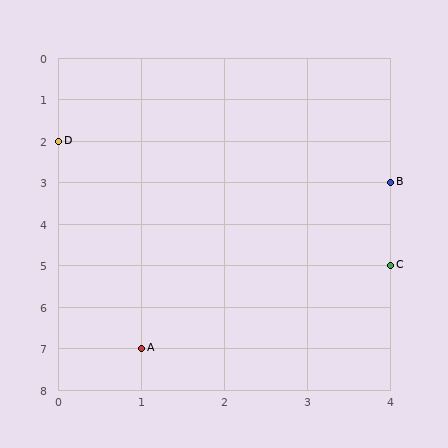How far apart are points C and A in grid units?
Points C and A are 3 columns and 2 rows apart (about 3.6 grid units diagonally).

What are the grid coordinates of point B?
Point B is at grid coordinates (4, 3).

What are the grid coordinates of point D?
Point D is at grid coordinates (0, 2).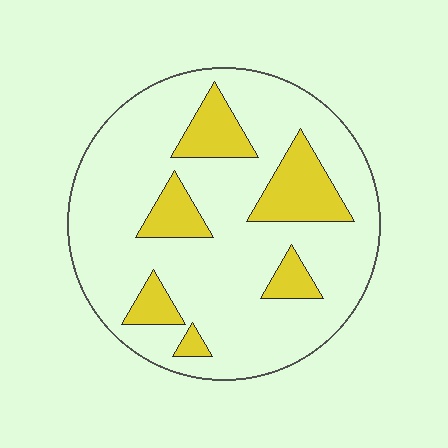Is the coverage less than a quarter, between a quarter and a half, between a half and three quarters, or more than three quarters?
Less than a quarter.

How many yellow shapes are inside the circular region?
6.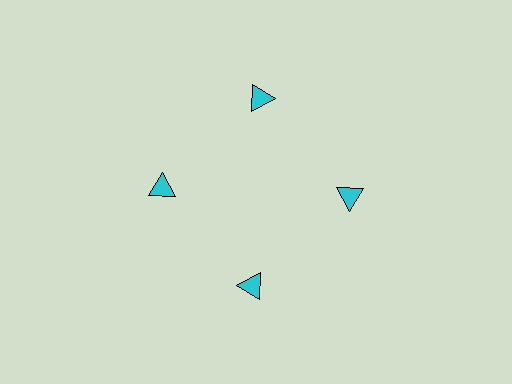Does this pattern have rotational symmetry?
Yes, this pattern has 4-fold rotational symmetry. It looks the same after rotating 90 degrees around the center.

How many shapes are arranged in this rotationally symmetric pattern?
There are 4 shapes, arranged in 4 groups of 1.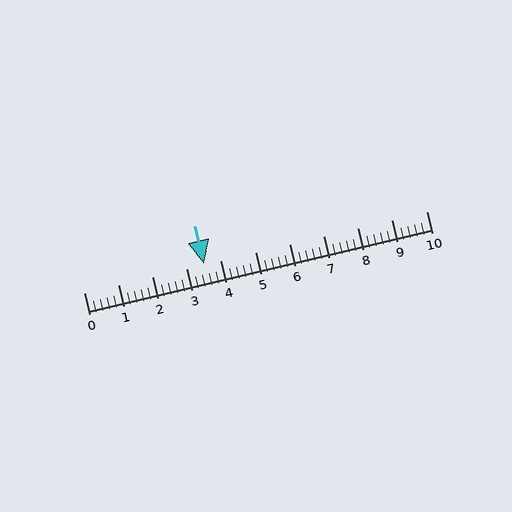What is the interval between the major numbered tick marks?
The major tick marks are spaced 1 units apart.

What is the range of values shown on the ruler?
The ruler shows values from 0 to 10.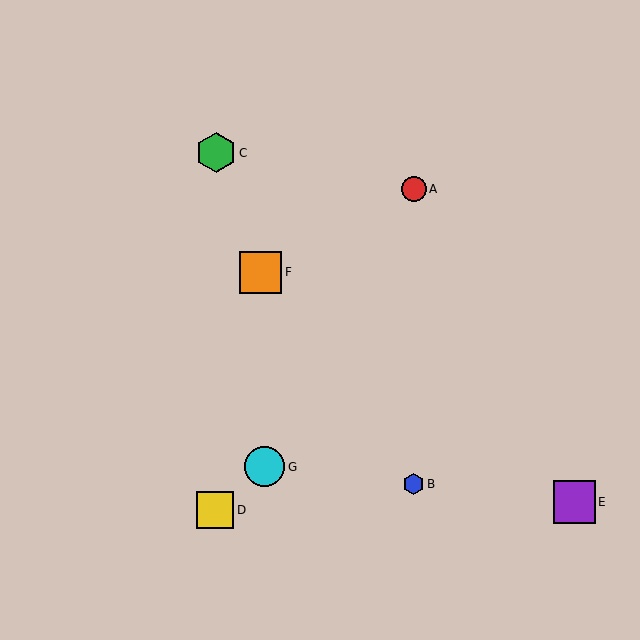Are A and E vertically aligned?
No, A is at x≈414 and E is at x≈574.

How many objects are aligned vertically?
2 objects (A, B) are aligned vertically.